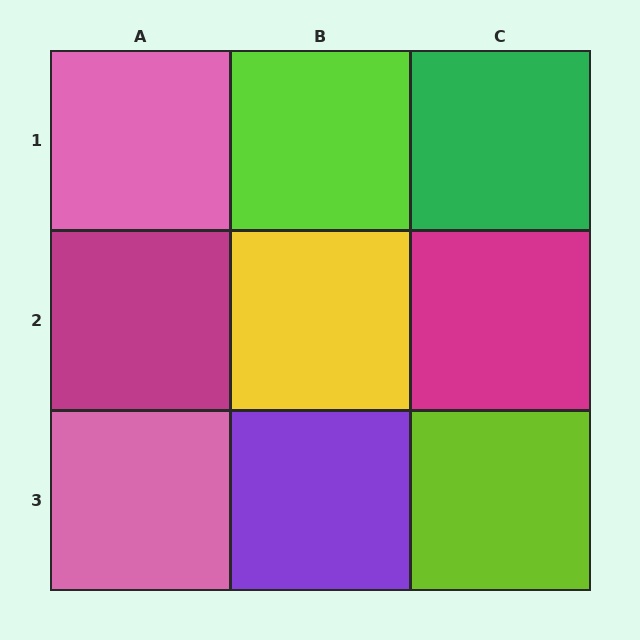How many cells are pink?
2 cells are pink.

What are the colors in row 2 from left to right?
Magenta, yellow, magenta.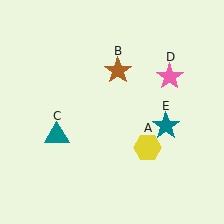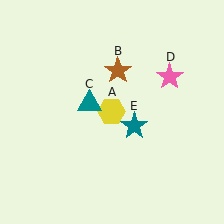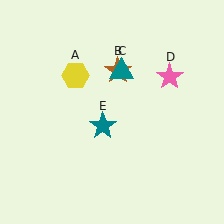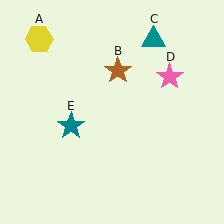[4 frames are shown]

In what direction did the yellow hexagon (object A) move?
The yellow hexagon (object A) moved up and to the left.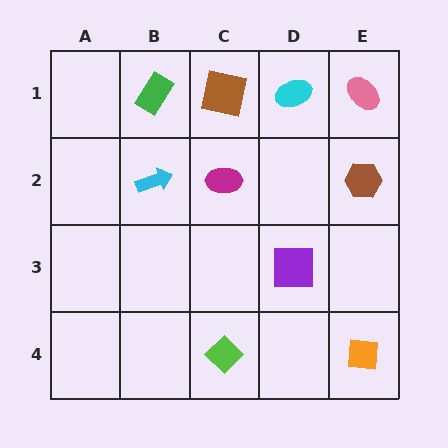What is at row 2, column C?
A magenta ellipse.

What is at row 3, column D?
A purple square.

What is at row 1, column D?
A cyan ellipse.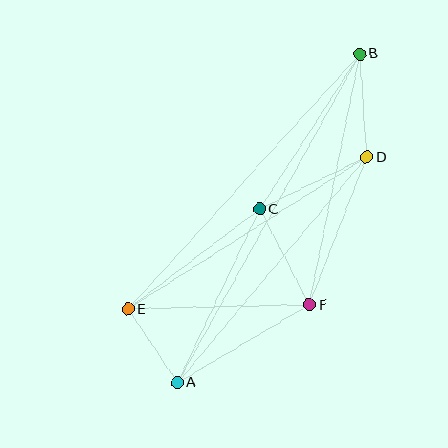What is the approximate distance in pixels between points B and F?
The distance between B and F is approximately 256 pixels.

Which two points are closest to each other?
Points A and E are closest to each other.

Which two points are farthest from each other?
Points A and B are farthest from each other.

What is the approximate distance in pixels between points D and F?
The distance between D and F is approximately 159 pixels.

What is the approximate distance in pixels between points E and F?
The distance between E and F is approximately 181 pixels.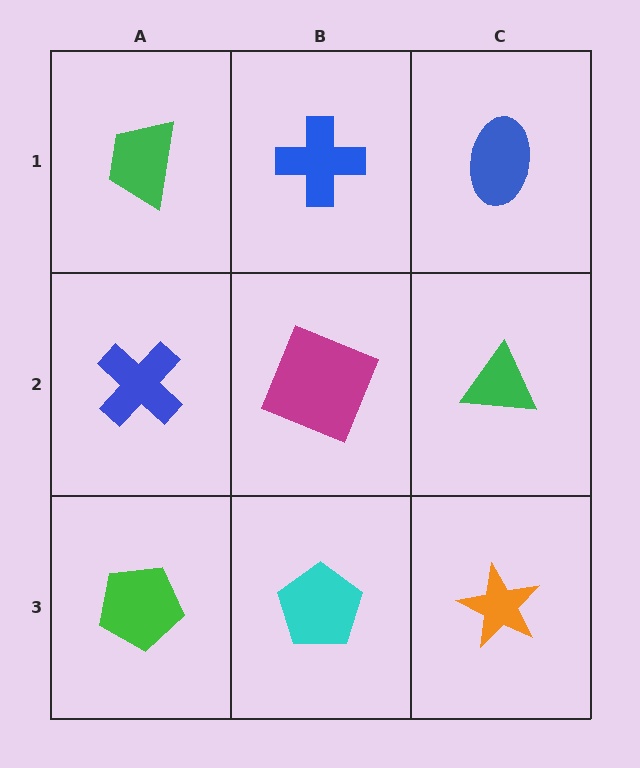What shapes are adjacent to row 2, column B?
A blue cross (row 1, column B), a cyan pentagon (row 3, column B), a blue cross (row 2, column A), a green triangle (row 2, column C).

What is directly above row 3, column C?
A green triangle.